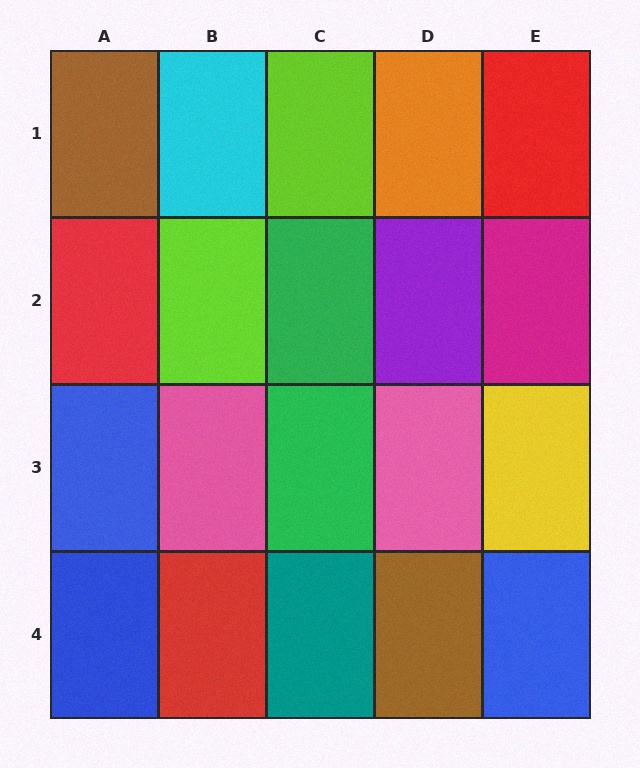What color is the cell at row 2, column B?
Lime.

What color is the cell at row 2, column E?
Magenta.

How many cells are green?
2 cells are green.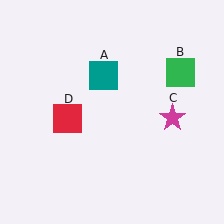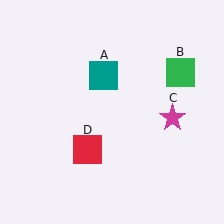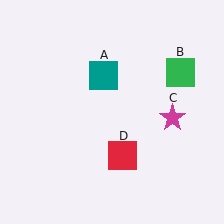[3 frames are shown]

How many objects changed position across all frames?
1 object changed position: red square (object D).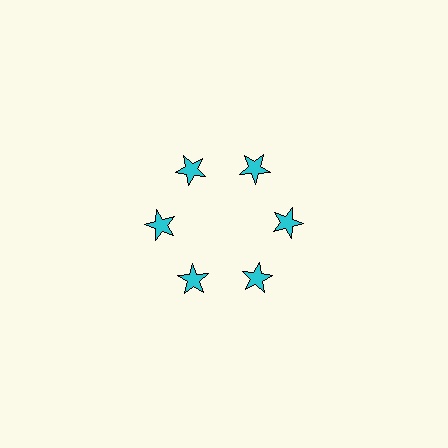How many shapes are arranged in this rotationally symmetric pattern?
There are 6 shapes, arranged in 6 groups of 1.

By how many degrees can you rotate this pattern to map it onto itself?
The pattern maps onto itself every 60 degrees of rotation.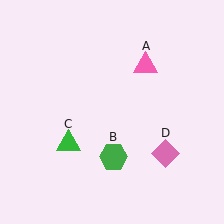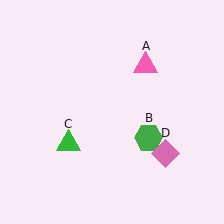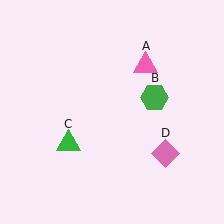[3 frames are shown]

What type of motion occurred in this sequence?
The green hexagon (object B) rotated counterclockwise around the center of the scene.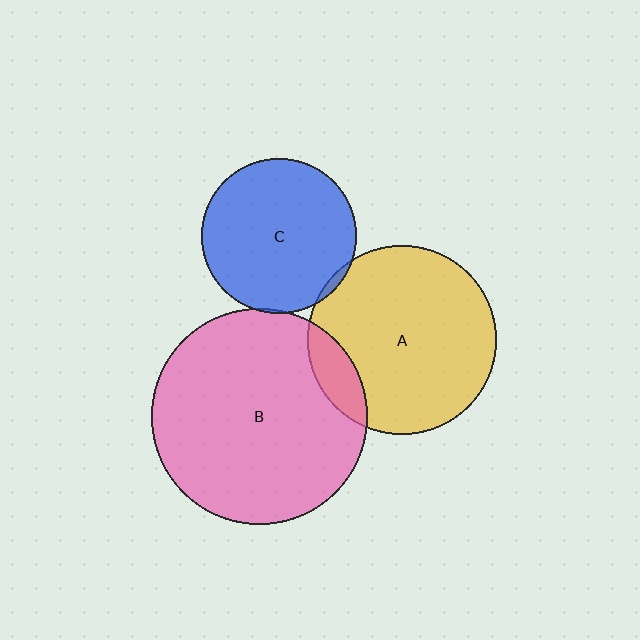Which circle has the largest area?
Circle B (pink).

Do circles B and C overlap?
Yes.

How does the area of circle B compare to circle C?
Approximately 2.0 times.